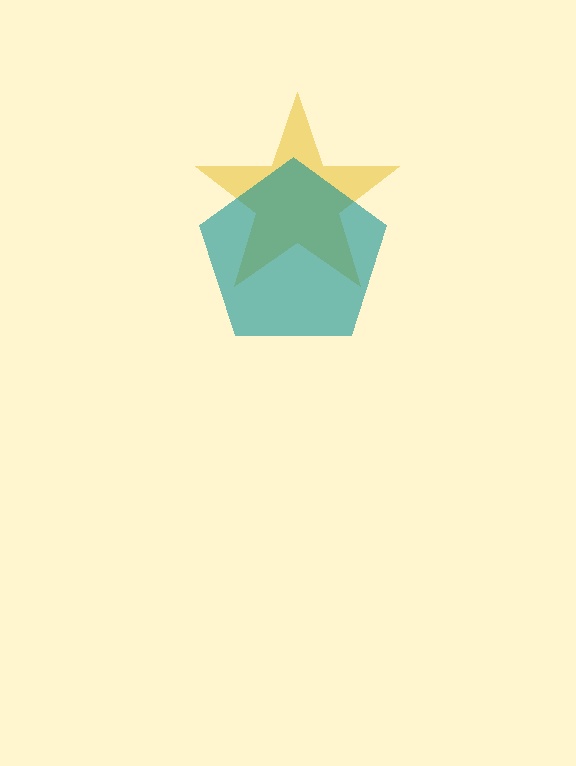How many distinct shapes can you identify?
There are 2 distinct shapes: a yellow star, a teal pentagon.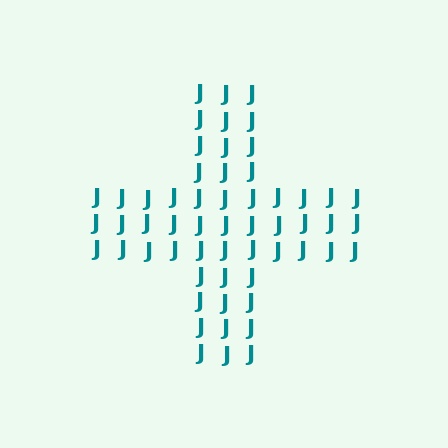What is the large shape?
The large shape is a cross.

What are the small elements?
The small elements are letter J's.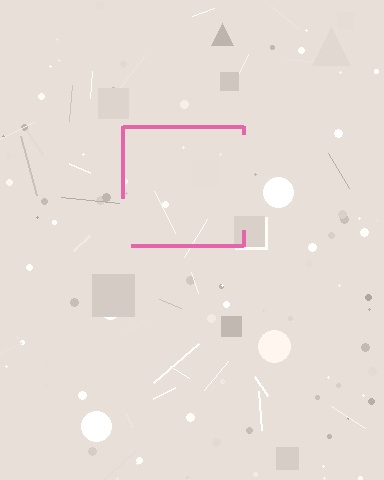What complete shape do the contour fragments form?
The contour fragments form a square.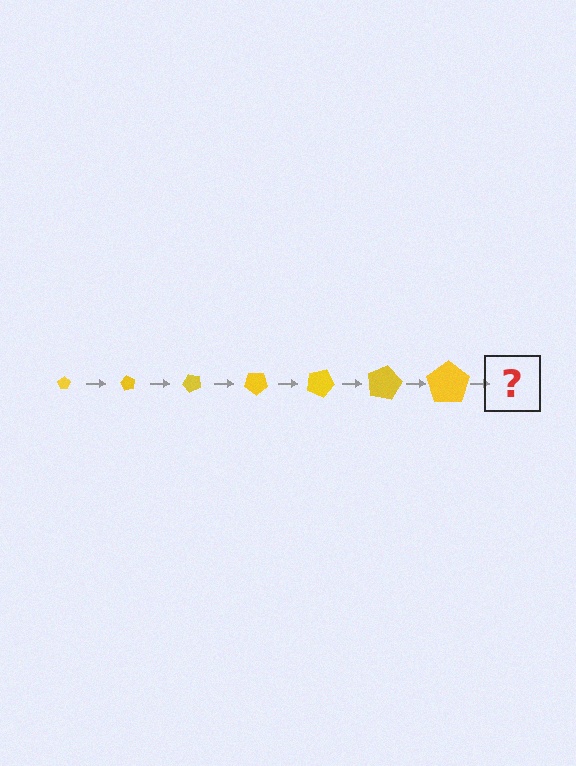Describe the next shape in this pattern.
It should be a pentagon, larger than the previous one and rotated 420 degrees from the start.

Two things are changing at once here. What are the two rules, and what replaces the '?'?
The two rules are that the pentagon grows larger each step and it rotates 60 degrees each step. The '?' should be a pentagon, larger than the previous one and rotated 420 degrees from the start.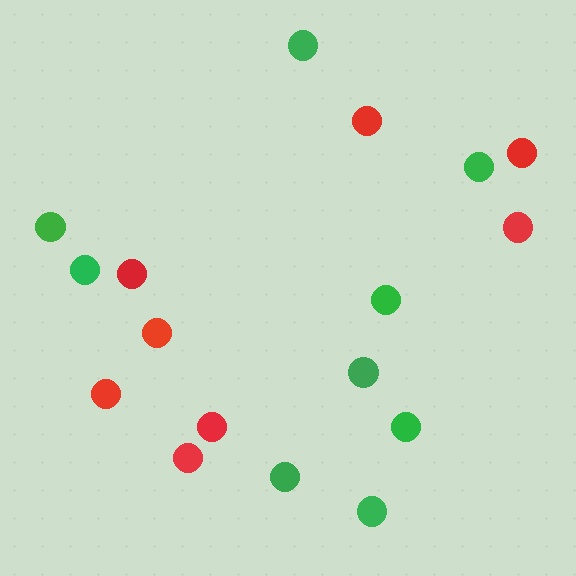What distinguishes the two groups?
There are 2 groups: one group of red circles (8) and one group of green circles (9).